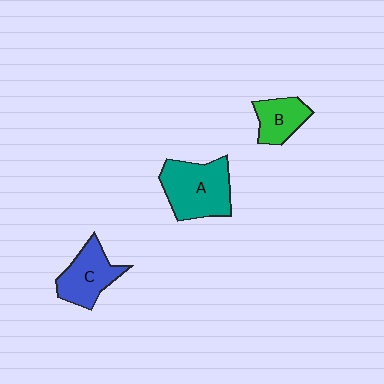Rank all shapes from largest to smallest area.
From largest to smallest: A (teal), C (blue), B (green).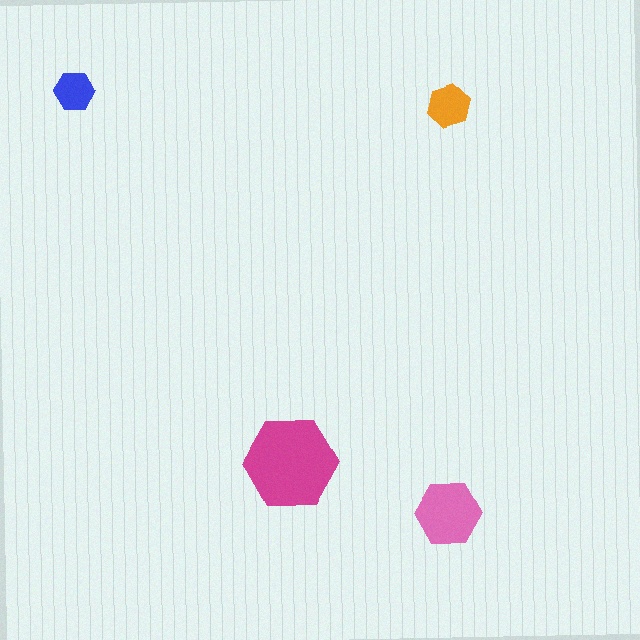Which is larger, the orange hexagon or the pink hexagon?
The pink one.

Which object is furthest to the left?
The blue hexagon is leftmost.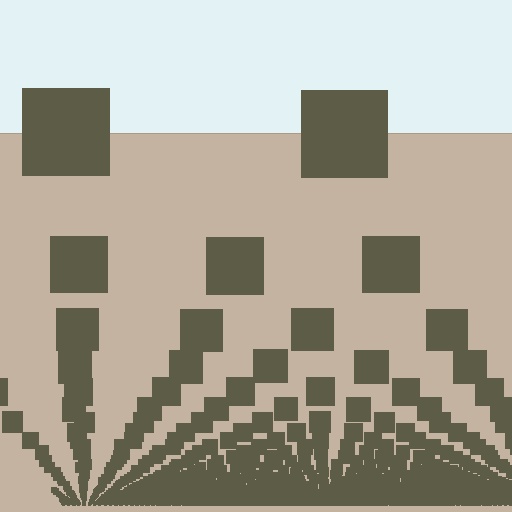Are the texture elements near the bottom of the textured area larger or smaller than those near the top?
Smaller. The gradient is inverted — elements near the bottom are smaller and denser.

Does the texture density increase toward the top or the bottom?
Density increases toward the bottom.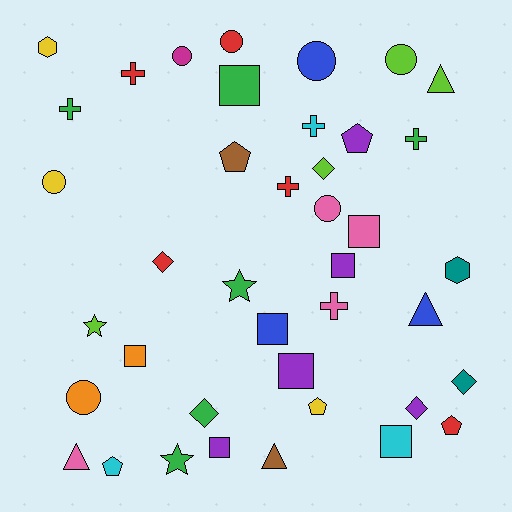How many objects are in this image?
There are 40 objects.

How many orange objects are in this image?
There are 2 orange objects.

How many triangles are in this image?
There are 4 triangles.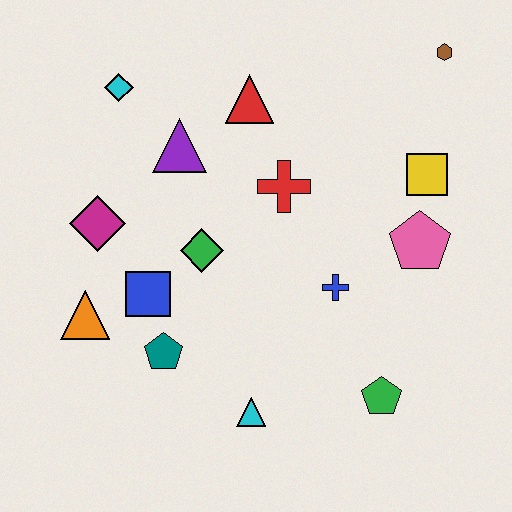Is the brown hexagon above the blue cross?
Yes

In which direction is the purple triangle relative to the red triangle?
The purple triangle is to the left of the red triangle.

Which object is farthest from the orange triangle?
The brown hexagon is farthest from the orange triangle.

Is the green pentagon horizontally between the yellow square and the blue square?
Yes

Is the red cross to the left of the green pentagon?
Yes